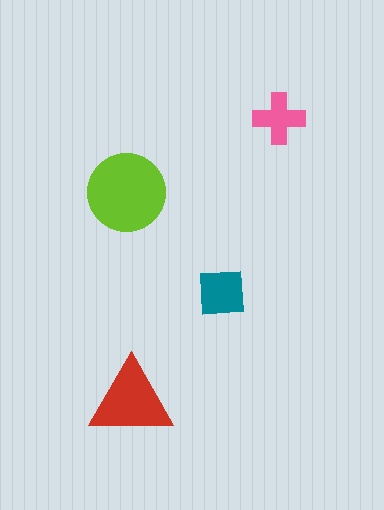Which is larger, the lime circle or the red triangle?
The lime circle.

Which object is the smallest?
The pink cross.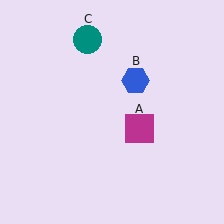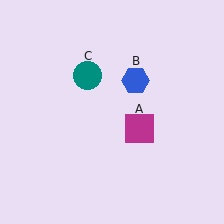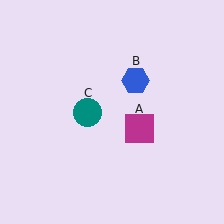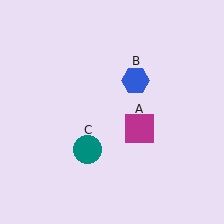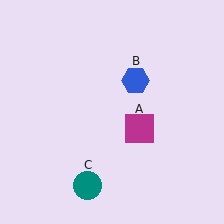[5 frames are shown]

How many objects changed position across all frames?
1 object changed position: teal circle (object C).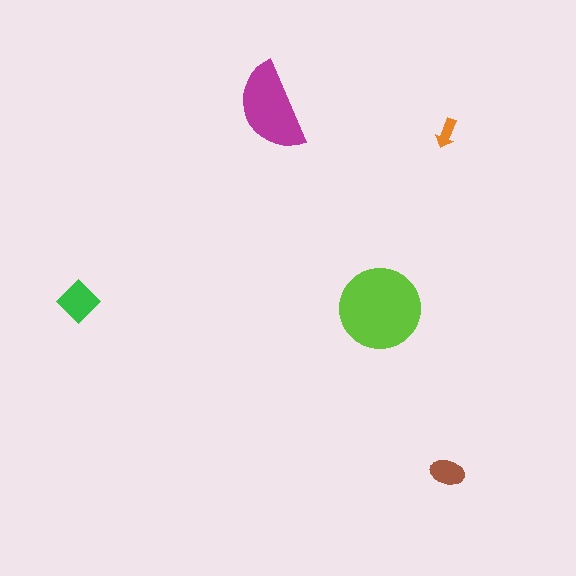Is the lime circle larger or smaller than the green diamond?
Larger.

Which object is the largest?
The lime circle.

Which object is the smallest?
The orange arrow.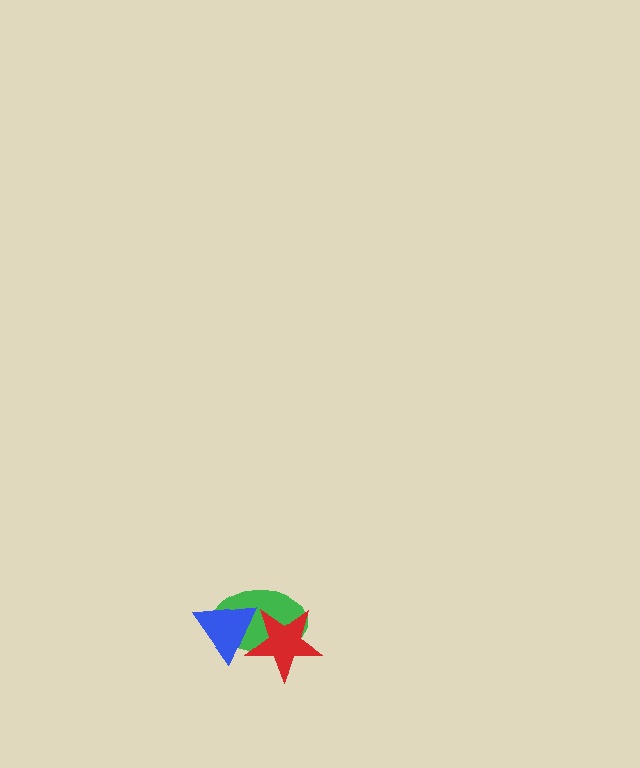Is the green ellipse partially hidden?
Yes, it is partially covered by another shape.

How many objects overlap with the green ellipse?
2 objects overlap with the green ellipse.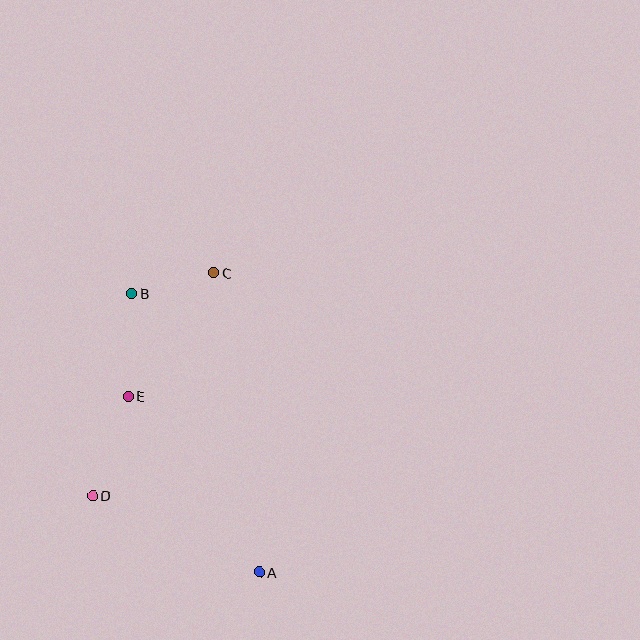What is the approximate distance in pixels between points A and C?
The distance between A and C is approximately 303 pixels.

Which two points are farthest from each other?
Points A and B are farthest from each other.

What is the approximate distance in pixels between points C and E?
The distance between C and E is approximately 150 pixels.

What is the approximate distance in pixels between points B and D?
The distance between B and D is approximately 206 pixels.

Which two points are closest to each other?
Points B and C are closest to each other.